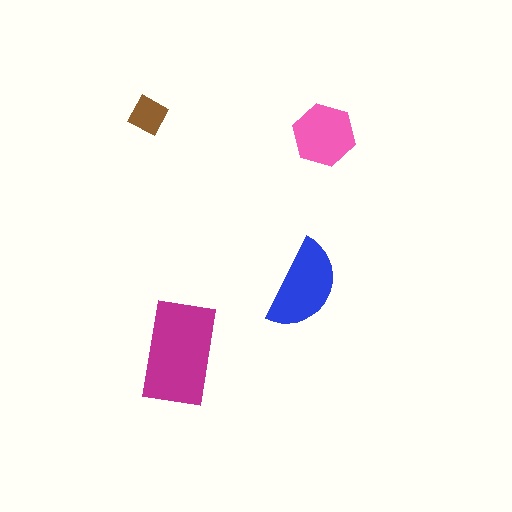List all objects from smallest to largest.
The brown square, the pink hexagon, the blue semicircle, the magenta rectangle.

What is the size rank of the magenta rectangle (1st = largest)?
1st.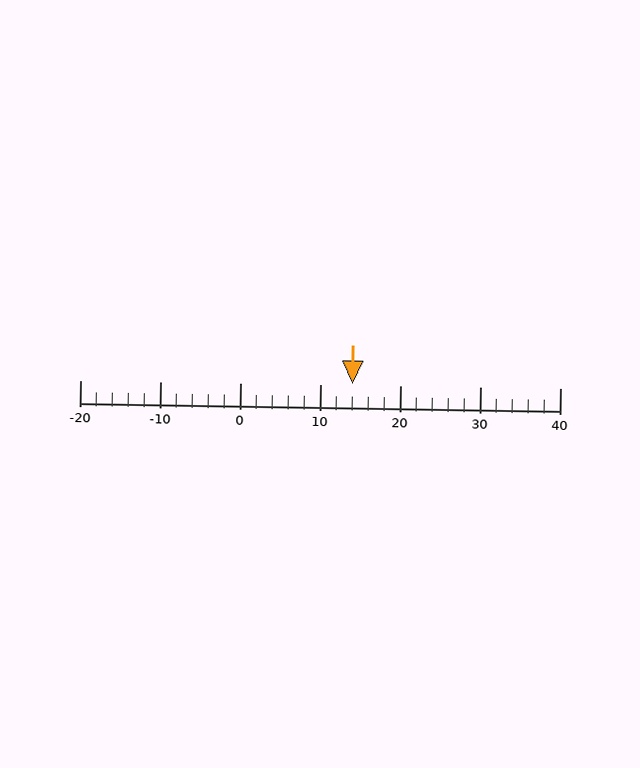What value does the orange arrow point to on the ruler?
The orange arrow points to approximately 14.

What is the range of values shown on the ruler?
The ruler shows values from -20 to 40.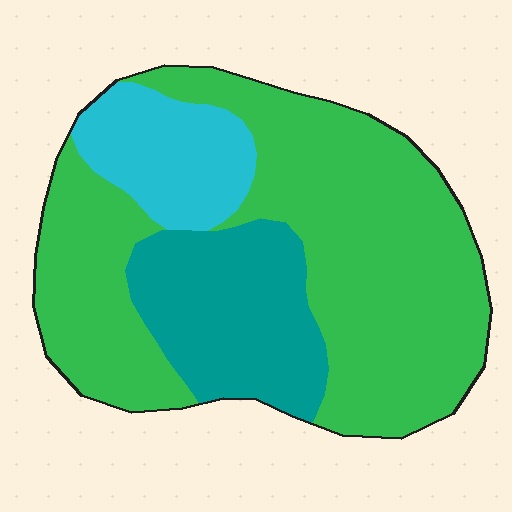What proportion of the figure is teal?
Teal takes up between a sixth and a third of the figure.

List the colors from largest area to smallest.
From largest to smallest: green, teal, cyan.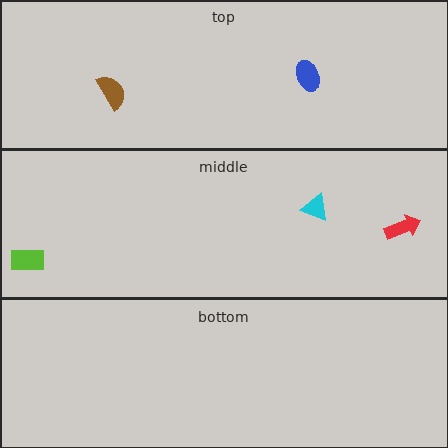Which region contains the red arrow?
The middle region.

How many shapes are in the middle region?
3.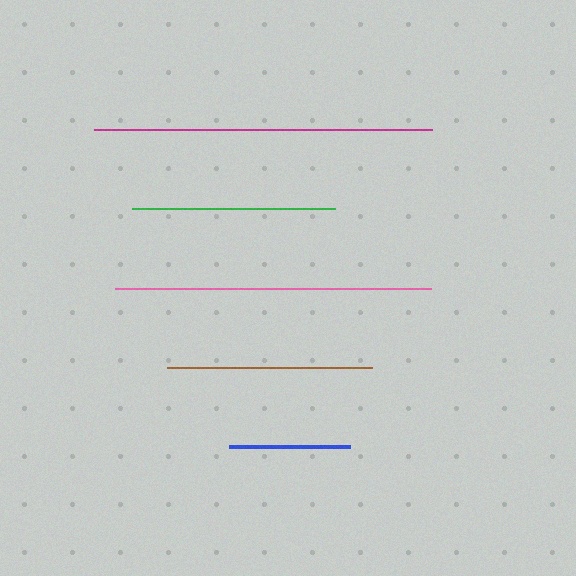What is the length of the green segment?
The green segment is approximately 203 pixels long.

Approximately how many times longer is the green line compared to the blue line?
The green line is approximately 1.7 times the length of the blue line.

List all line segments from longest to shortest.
From longest to shortest: magenta, pink, brown, green, blue.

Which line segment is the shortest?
The blue line is the shortest at approximately 121 pixels.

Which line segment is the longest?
The magenta line is the longest at approximately 338 pixels.